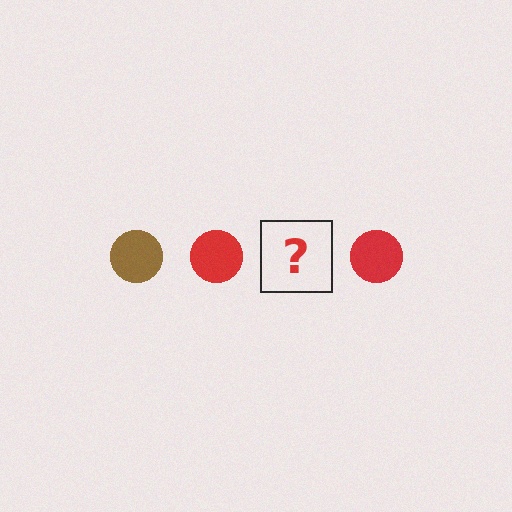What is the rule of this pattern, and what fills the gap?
The rule is that the pattern cycles through brown, red circles. The gap should be filled with a brown circle.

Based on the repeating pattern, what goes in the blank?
The blank should be a brown circle.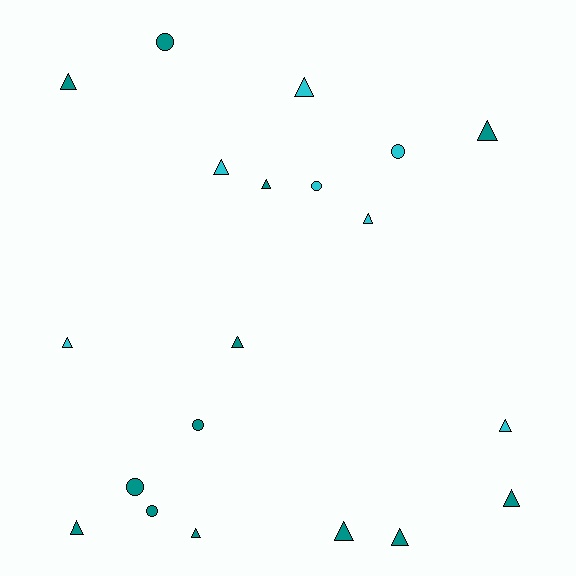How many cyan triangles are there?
There are 5 cyan triangles.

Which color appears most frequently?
Teal, with 13 objects.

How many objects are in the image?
There are 20 objects.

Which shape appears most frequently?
Triangle, with 14 objects.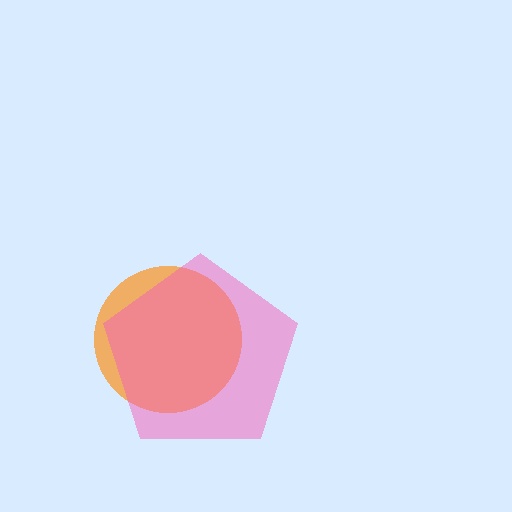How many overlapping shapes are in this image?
There are 2 overlapping shapes in the image.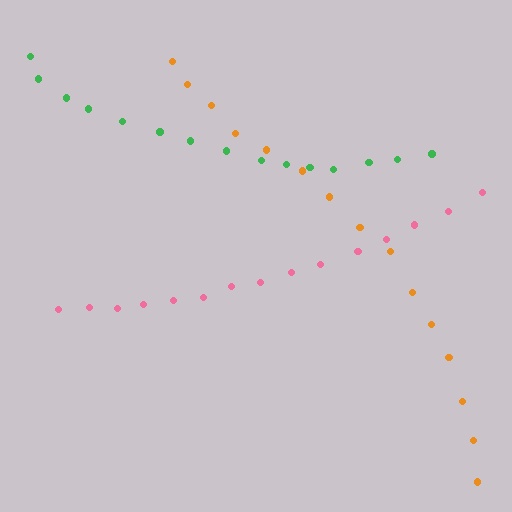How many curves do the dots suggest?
There are 3 distinct paths.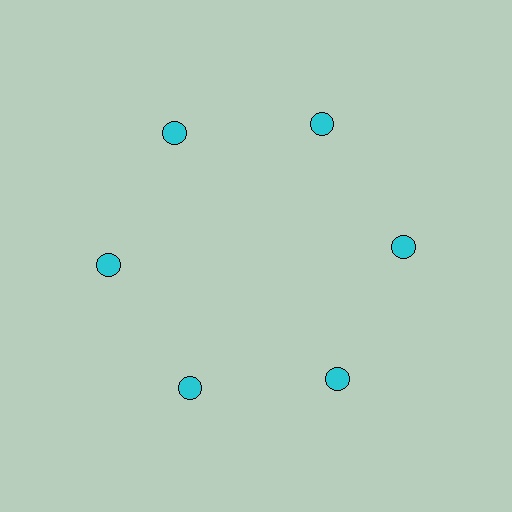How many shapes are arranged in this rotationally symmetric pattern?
There are 6 shapes, arranged in 6 groups of 1.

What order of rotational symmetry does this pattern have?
This pattern has 6-fold rotational symmetry.